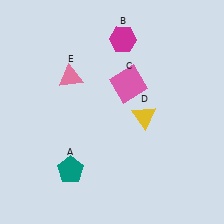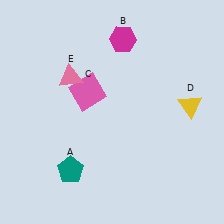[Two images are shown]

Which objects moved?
The objects that moved are: the pink square (C), the yellow triangle (D).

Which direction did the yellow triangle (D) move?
The yellow triangle (D) moved right.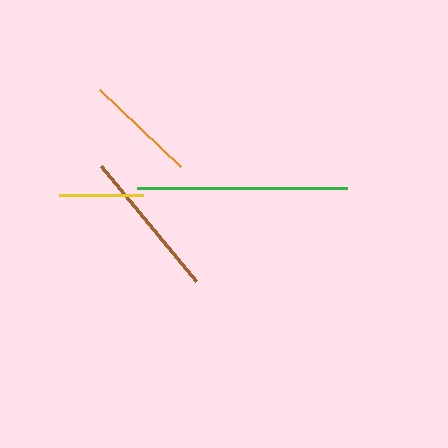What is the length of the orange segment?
The orange segment is approximately 112 pixels long.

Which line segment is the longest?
The green line is the longest at approximately 209 pixels.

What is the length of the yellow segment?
The yellow segment is approximately 84 pixels long.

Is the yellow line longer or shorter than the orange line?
The orange line is longer than the yellow line.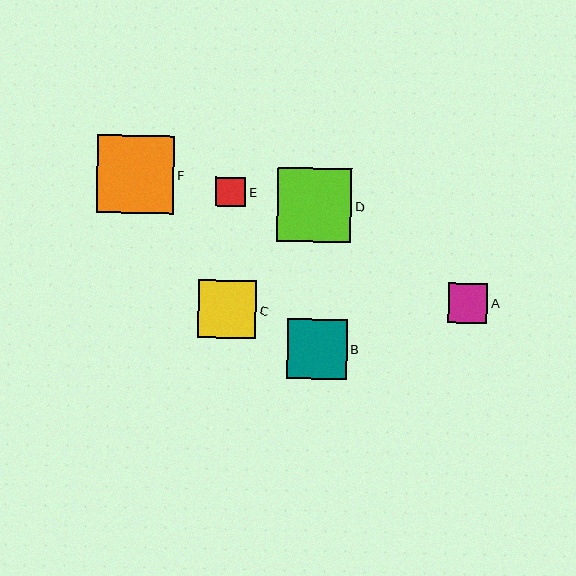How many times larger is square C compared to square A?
Square C is approximately 1.5 times the size of square A.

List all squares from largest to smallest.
From largest to smallest: F, D, B, C, A, E.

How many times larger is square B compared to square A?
Square B is approximately 1.5 times the size of square A.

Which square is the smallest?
Square E is the smallest with a size of approximately 30 pixels.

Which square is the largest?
Square F is the largest with a size of approximately 78 pixels.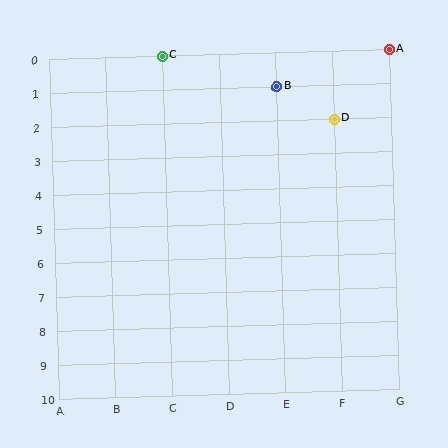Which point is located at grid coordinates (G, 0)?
Point A is at (G, 0).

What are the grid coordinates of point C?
Point C is at grid coordinates (C, 0).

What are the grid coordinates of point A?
Point A is at grid coordinates (G, 0).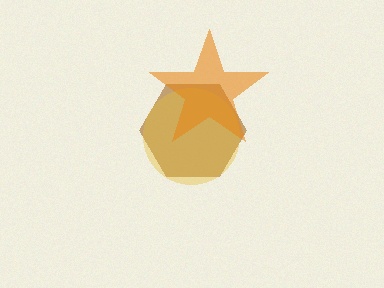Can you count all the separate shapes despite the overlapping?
Yes, there are 3 separate shapes.